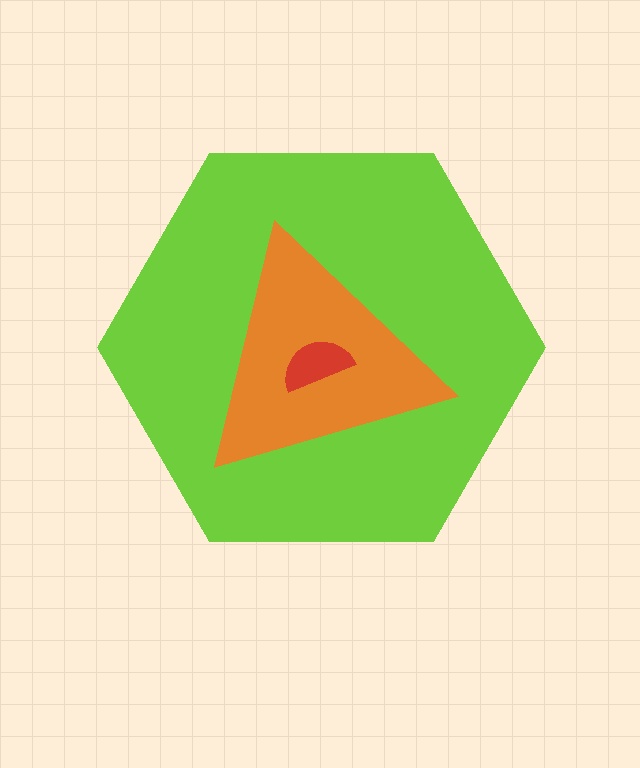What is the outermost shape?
The lime hexagon.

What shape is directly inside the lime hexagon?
The orange triangle.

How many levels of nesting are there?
3.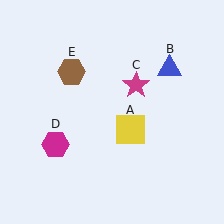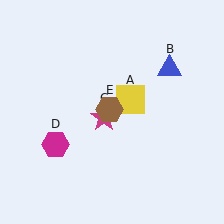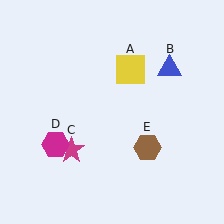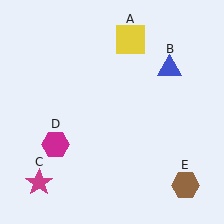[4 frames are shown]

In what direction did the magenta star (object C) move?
The magenta star (object C) moved down and to the left.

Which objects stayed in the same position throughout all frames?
Blue triangle (object B) and magenta hexagon (object D) remained stationary.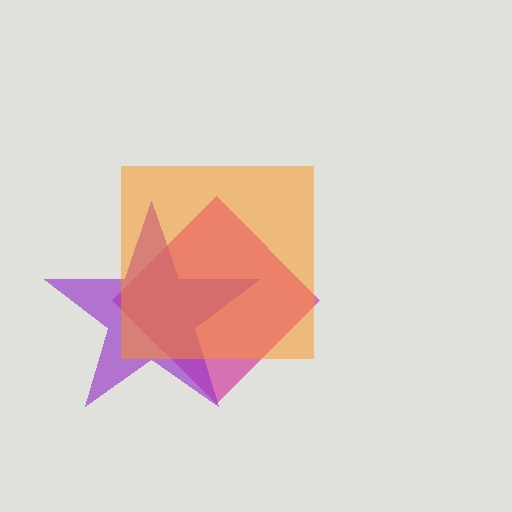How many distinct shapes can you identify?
There are 3 distinct shapes: a magenta diamond, a purple star, an orange square.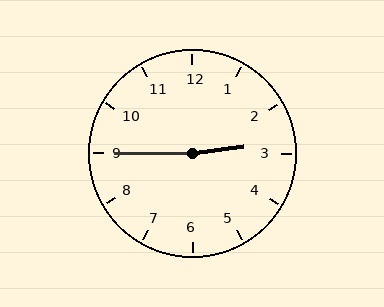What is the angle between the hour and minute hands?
Approximately 172 degrees.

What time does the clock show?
2:45.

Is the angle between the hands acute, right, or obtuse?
It is obtuse.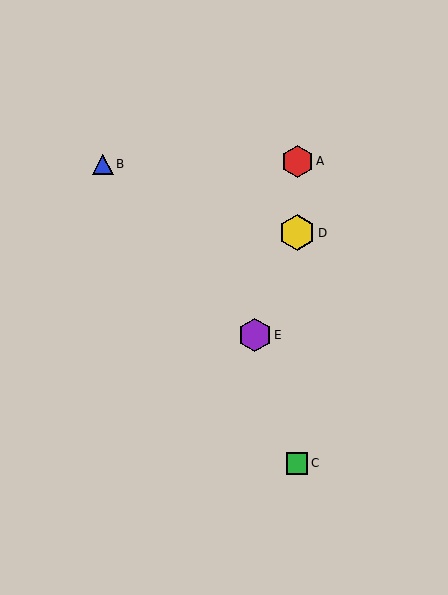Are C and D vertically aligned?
Yes, both are at x≈297.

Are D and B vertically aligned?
No, D is at x≈297 and B is at x≈103.